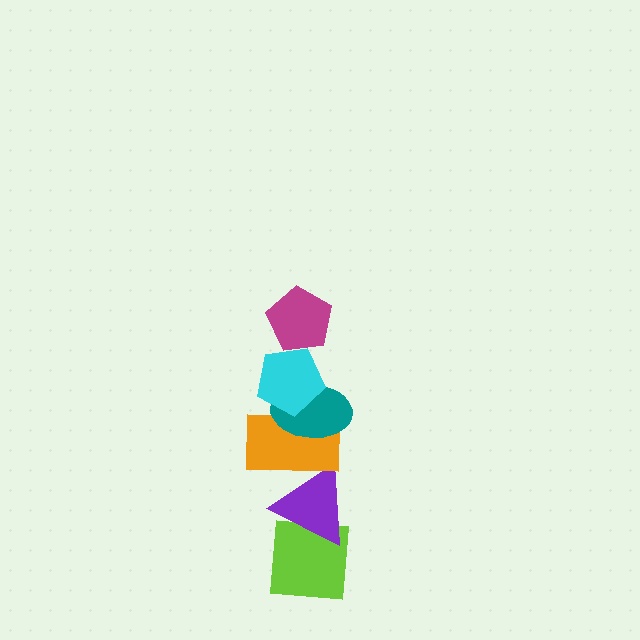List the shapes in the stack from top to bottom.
From top to bottom: the magenta pentagon, the cyan pentagon, the teal ellipse, the orange rectangle, the purple triangle, the lime square.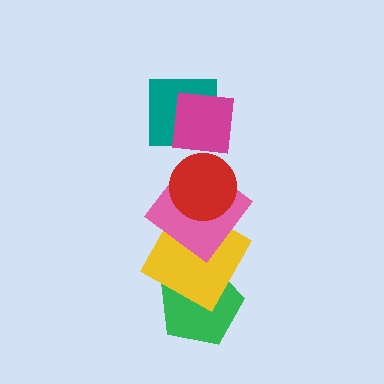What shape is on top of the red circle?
The teal square is on top of the red circle.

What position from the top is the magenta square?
The magenta square is 1st from the top.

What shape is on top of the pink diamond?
The red circle is on top of the pink diamond.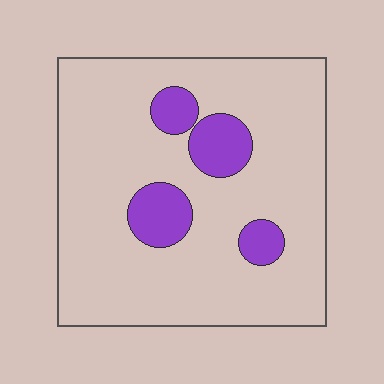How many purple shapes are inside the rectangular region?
4.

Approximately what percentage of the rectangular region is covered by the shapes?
Approximately 15%.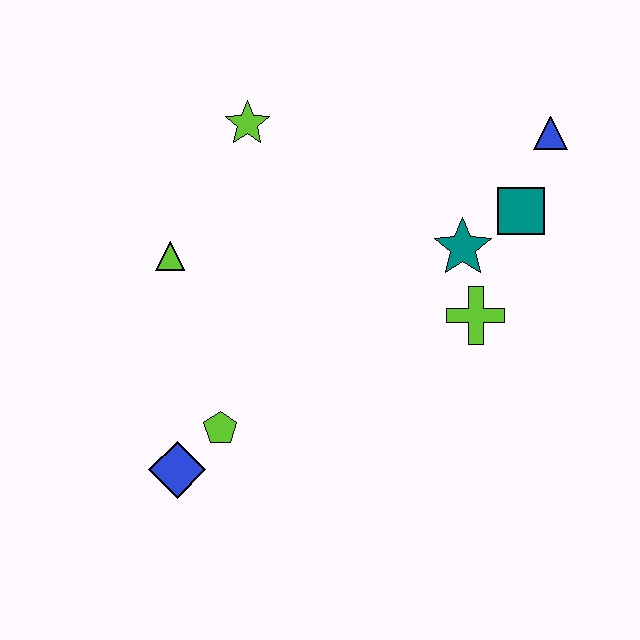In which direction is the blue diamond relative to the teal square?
The blue diamond is to the left of the teal square.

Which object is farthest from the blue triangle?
The blue diamond is farthest from the blue triangle.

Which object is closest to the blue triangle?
The teal square is closest to the blue triangle.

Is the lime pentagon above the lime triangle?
No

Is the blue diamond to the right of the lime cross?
No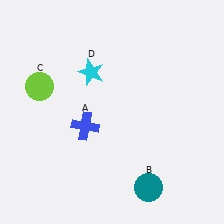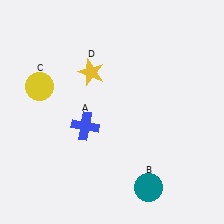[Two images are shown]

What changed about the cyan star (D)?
In Image 1, D is cyan. In Image 2, it changed to yellow.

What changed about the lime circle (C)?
In Image 1, C is lime. In Image 2, it changed to yellow.